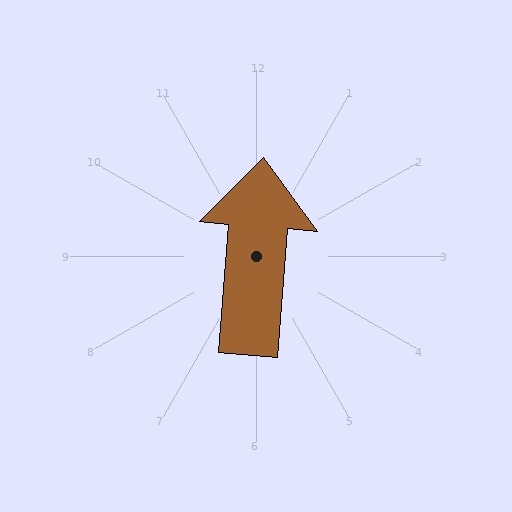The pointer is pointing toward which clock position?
Roughly 12 o'clock.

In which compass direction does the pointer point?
North.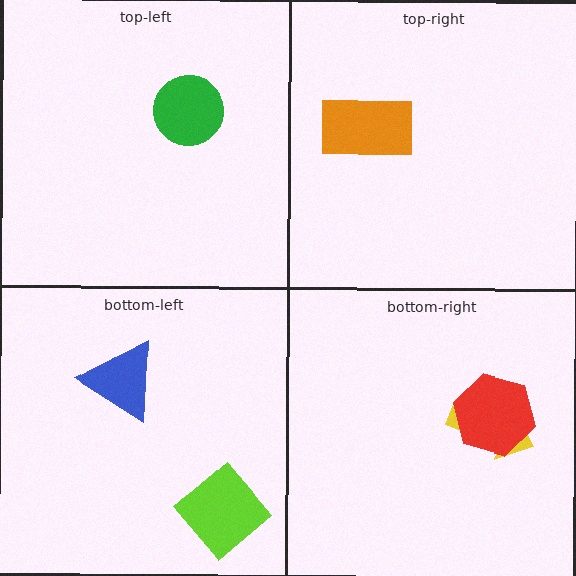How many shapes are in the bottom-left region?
2.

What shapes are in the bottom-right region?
The yellow arrow, the red hexagon.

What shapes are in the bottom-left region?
The lime diamond, the blue triangle.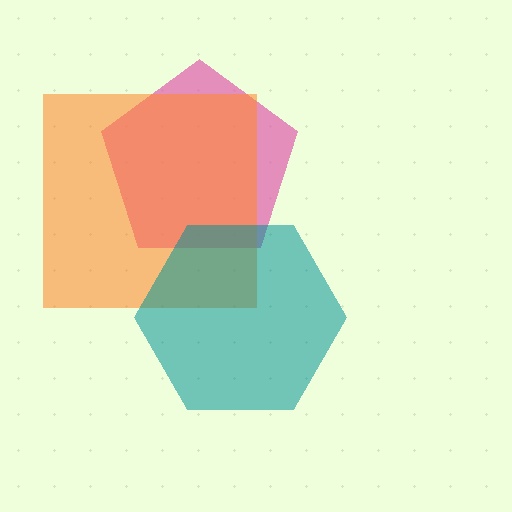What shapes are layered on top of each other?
The layered shapes are: a pink pentagon, an orange square, a teal hexagon.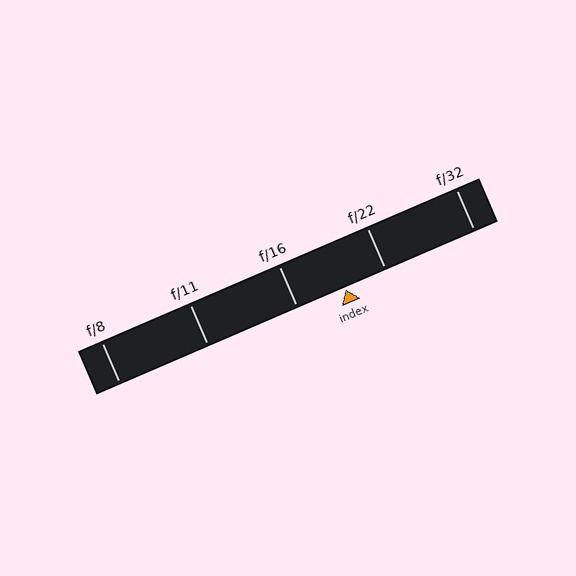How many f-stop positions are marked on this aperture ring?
There are 5 f-stop positions marked.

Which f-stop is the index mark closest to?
The index mark is closest to f/22.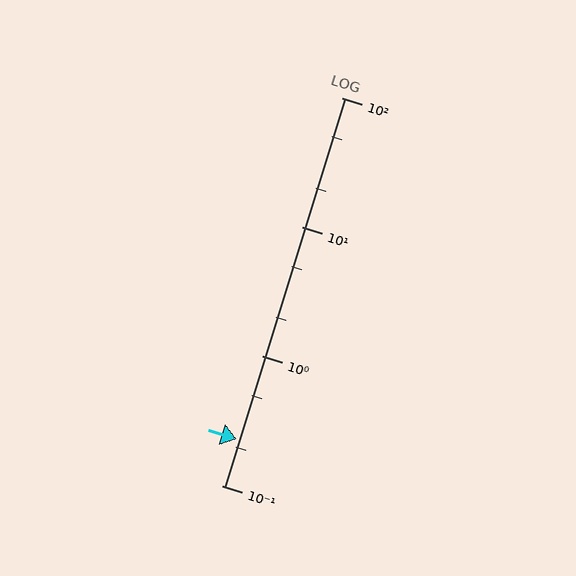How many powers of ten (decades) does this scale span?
The scale spans 3 decades, from 0.1 to 100.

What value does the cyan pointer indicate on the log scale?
The pointer indicates approximately 0.23.